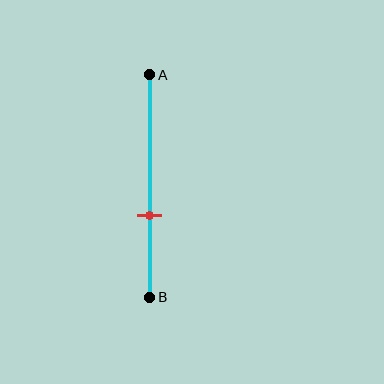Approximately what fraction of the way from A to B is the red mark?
The red mark is approximately 65% of the way from A to B.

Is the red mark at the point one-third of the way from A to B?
No, the mark is at about 65% from A, not at the 33% one-third point.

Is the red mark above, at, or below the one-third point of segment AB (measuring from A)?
The red mark is below the one-third point of segment AB.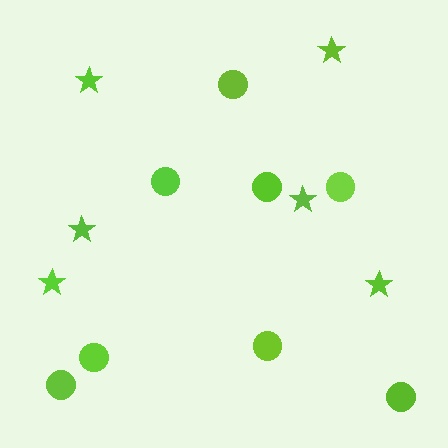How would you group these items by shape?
There are 2 groups: one group of circles (8) and one group of stars (6).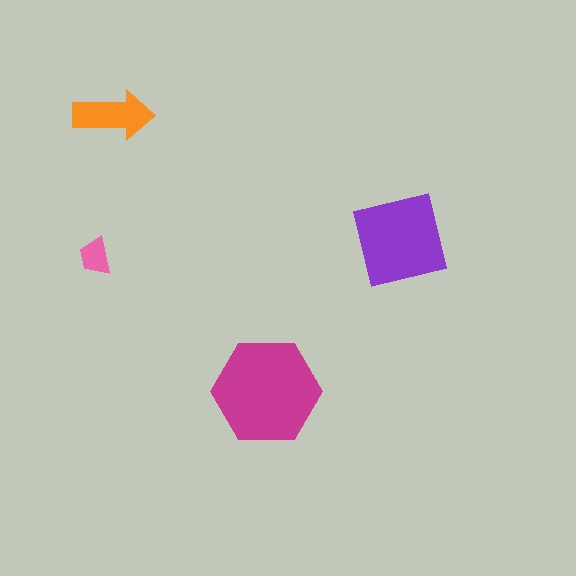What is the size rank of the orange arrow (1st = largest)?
3rd.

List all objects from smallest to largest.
The pink trapezoid, the orange arrow, the purple square, the magenta hexagon.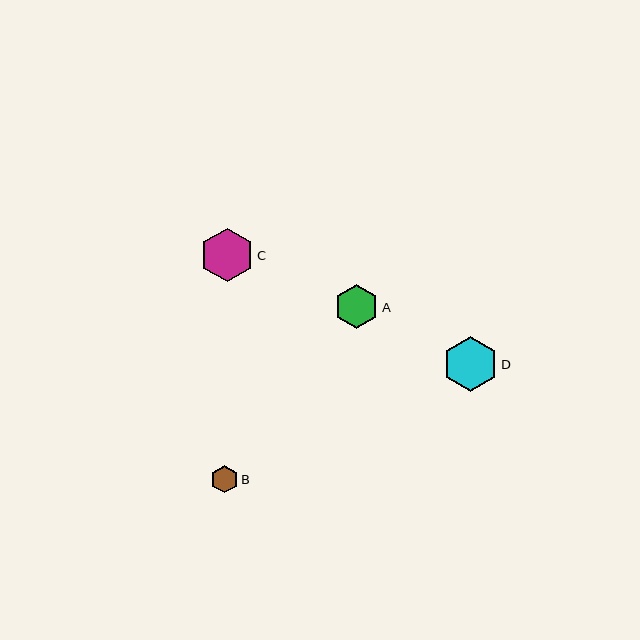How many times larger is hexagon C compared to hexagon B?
Hexagon C is approximately 2.0 times the size of hexagon B.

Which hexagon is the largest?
Hexagon D is the largest with a size of approximately 55 pixels.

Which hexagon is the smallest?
Hexagon B is the smallest with a size of approximately 27 pixels.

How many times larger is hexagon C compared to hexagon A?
Hexagon C is approximately 1.2 times the size of hexagon A.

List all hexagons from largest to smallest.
From largest to smallest: D, C, A, B.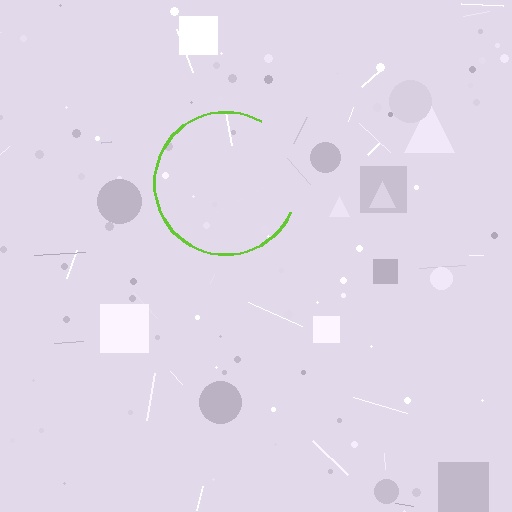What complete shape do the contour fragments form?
The contour fragments form a circle.